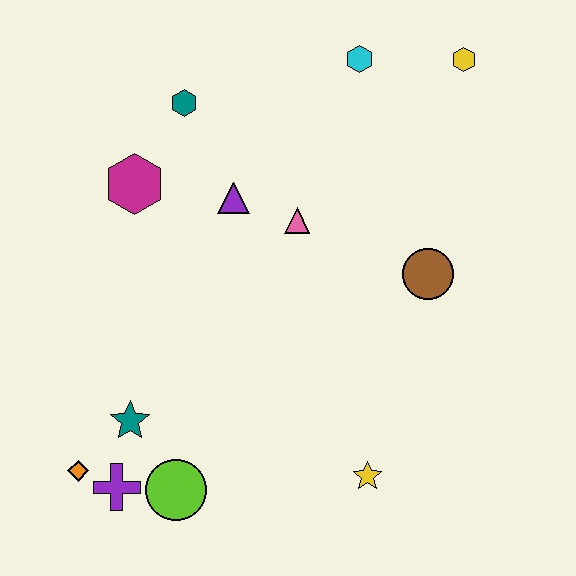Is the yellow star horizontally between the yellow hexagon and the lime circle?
Yes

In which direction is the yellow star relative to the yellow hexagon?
The yellow star is below the yellow hexagon.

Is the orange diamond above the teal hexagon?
No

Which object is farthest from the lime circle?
The yellow hexagon is farthest from the lime circle.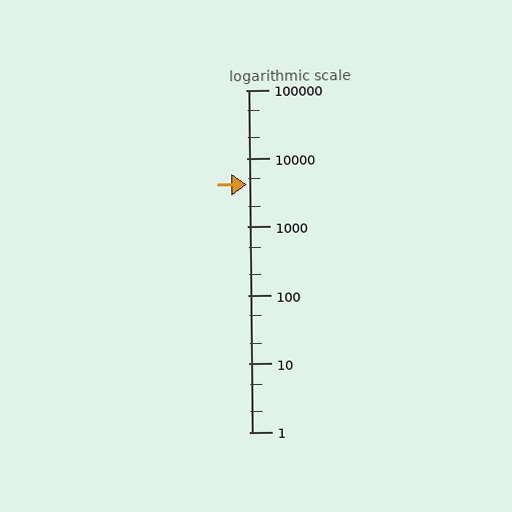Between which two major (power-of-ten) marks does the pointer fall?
The pointer is between 1000 and 10000.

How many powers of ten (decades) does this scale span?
The scale spans 5 decades, from 1 to 100000.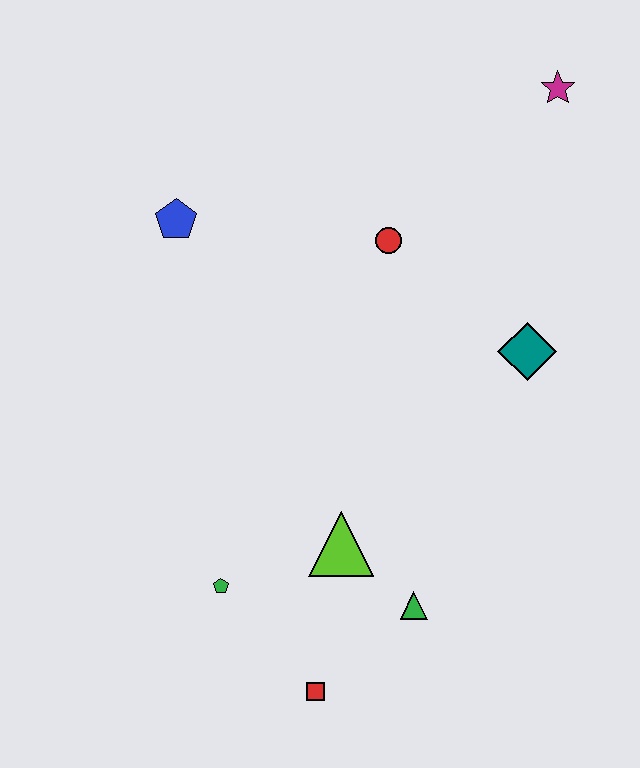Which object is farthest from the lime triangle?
The magenta star is farthest from the lime triangle.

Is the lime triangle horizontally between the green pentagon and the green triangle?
Yes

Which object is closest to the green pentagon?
The lime triangle is closest to the green pentagon.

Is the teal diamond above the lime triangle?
Yes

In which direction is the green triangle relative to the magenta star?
The green triangle is below the magenta star.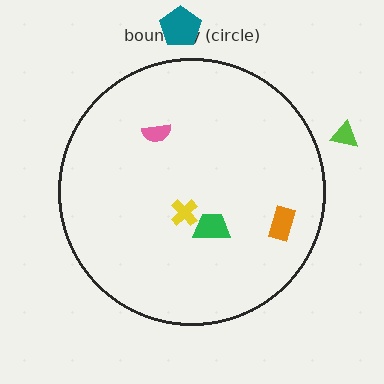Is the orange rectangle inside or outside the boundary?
Inside.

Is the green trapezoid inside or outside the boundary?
Inside.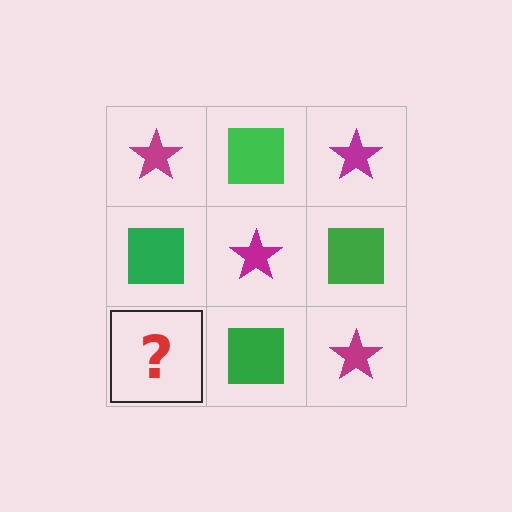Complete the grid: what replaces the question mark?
The question mark should be replaced with a magenta star.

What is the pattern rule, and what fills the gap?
The rule is that it alternates magenta star and green square in a checkerboard pattern. The gap should be filled with a magenta star.